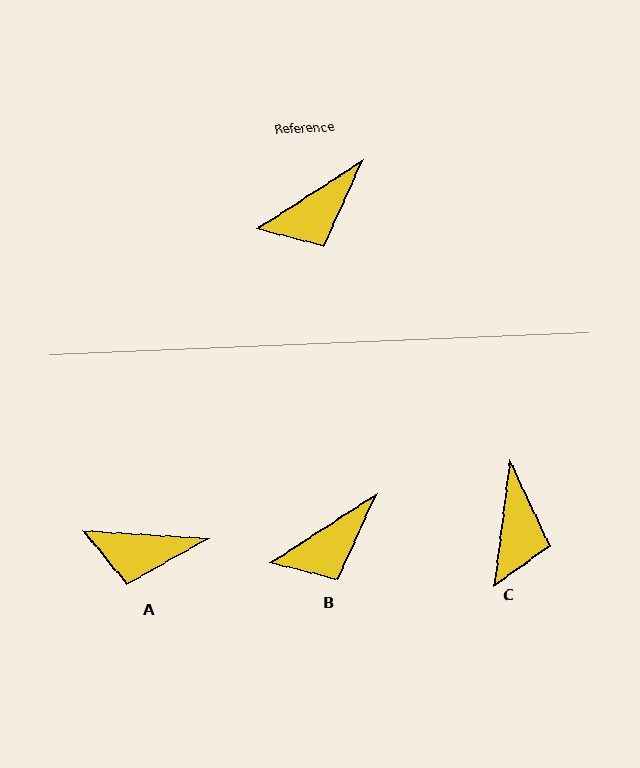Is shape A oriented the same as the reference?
No, it is off by about 36 degrees.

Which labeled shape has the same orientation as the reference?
B.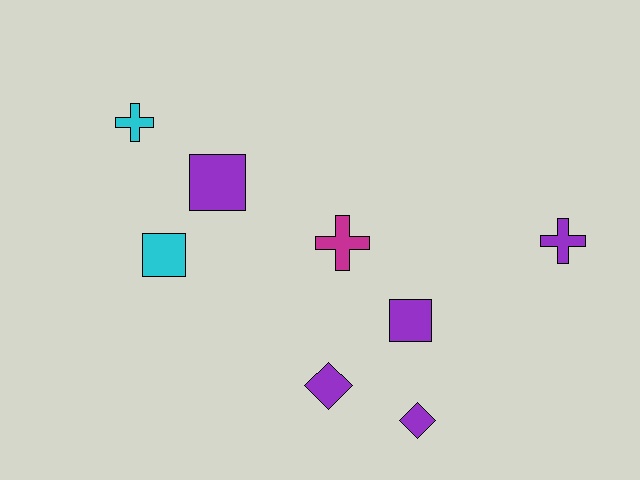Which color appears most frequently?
Purple, with 5 objects.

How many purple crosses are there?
There is 1 purple cross.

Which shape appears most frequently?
Square, with 3 objects.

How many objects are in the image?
There are 8 objects.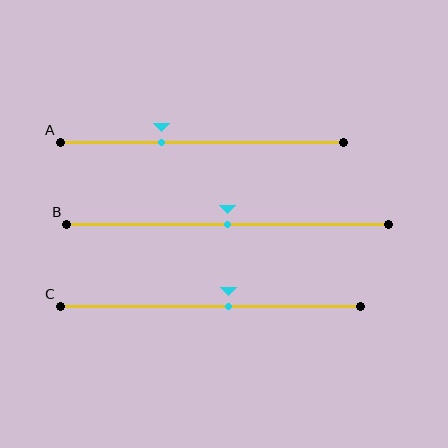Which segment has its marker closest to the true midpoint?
Segment B has its marker closest to the true midpoint.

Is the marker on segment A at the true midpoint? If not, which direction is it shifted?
No, the marker on segment A is shifted to the left by about 14% of the segment length.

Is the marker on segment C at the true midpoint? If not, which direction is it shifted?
No, the marker on segment C is shifted to the right by about 6% of the segment length.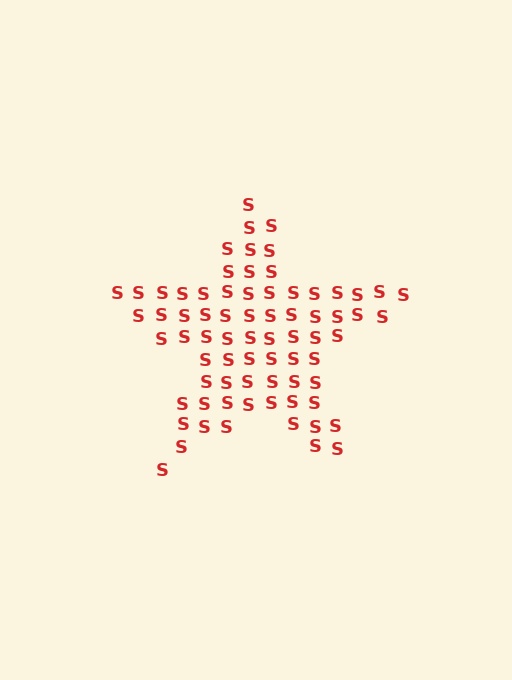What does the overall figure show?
The overall figure shows a star.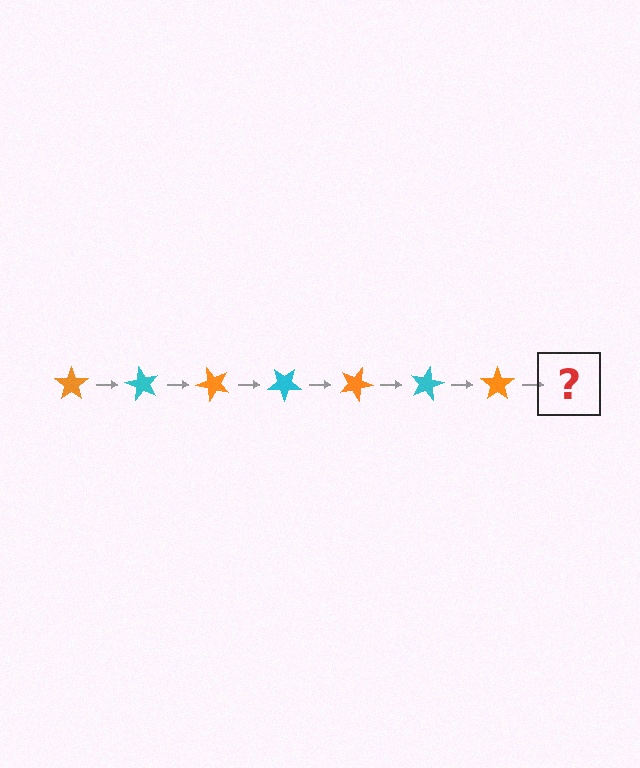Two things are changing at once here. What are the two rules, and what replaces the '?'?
The two rules are that it rotates 60 degrees each step and the color cycles through orange and cyan. The '?' should be a cyan star, rotated 420 degrees from the start.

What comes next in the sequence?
The next element should be a cyan star, rotated 420 degrees from the start.